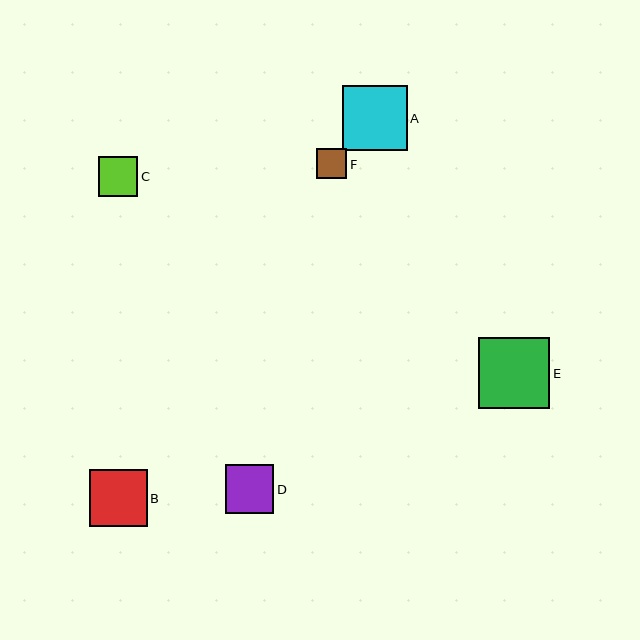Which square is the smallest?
Square F is the smallest with a size of approximately 30 pixels.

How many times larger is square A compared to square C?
Square A is approximately 1.6 times the size of square C.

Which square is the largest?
Square E is the largest with a size of approximately 71 pixels.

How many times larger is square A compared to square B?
Square A is approximately 1.1 times the size of square B.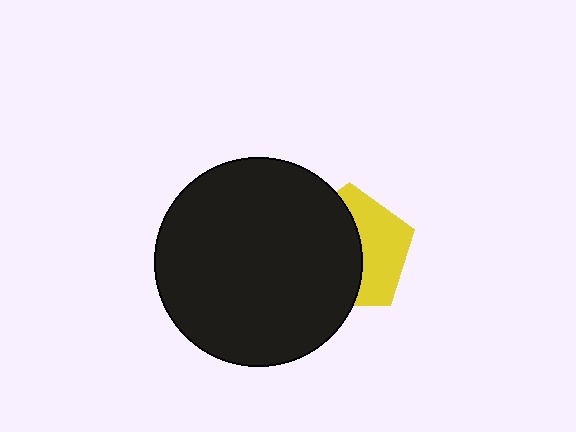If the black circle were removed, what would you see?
You would see the complete yellow pentagon.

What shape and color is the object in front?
The object in front is a black circle.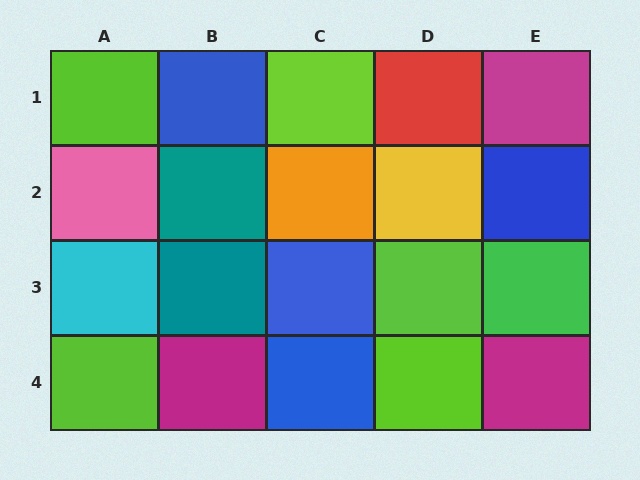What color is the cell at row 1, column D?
Red.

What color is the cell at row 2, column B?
Teal.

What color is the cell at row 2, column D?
Yellow.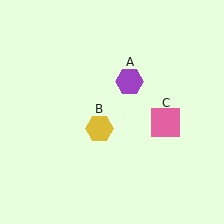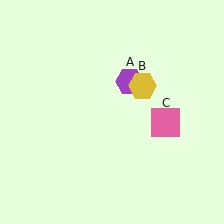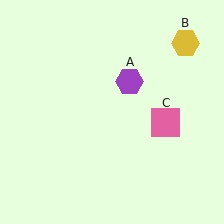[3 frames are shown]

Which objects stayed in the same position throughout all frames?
Purple hexagon (object A) and pink square (object C) remained stationary.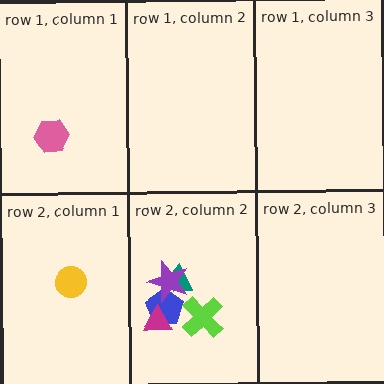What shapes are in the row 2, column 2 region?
The blue pentagon, the lime cross, the teal trapezoid, the purple star, the magenta triangle.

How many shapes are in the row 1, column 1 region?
1.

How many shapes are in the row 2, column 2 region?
5.